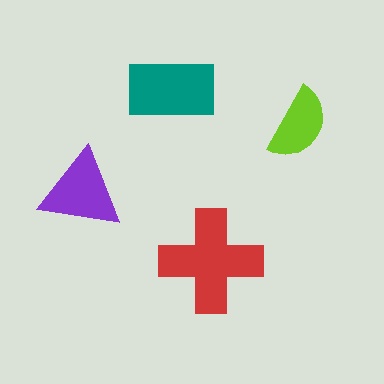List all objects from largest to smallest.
The red cross, the teal rectangle, the purple triangle, the lime semicircle.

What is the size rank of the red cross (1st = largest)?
1st.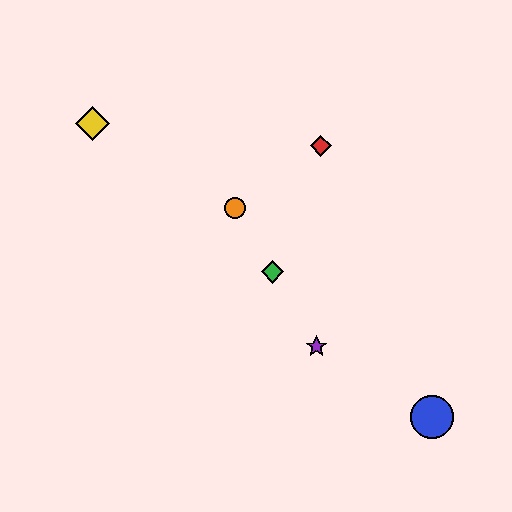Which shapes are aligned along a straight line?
The green diamond, the purple star, the orange circle are aligned along a straight line.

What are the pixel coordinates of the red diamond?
The red diamond is at (321, 146).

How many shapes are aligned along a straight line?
3 shapes (the green diamond, the purple star, the orange circle) are aligned along a straight line.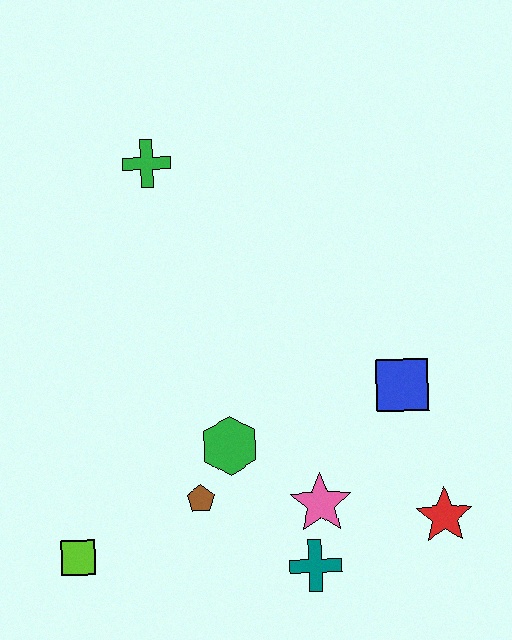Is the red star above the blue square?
No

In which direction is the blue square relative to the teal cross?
The blue square is above the teal cross.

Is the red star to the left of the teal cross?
No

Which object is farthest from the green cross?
The red star is farthest from the green cross.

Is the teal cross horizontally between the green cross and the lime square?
No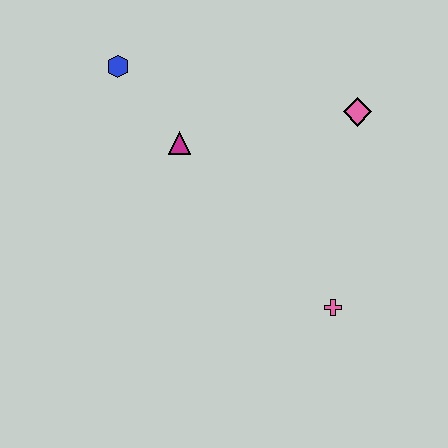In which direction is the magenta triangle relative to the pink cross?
The magenta triangle is above the pink cross.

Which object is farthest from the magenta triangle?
The pink cross is farthest from the magenta triangle.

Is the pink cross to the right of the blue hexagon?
Yes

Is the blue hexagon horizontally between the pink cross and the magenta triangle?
No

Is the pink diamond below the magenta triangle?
No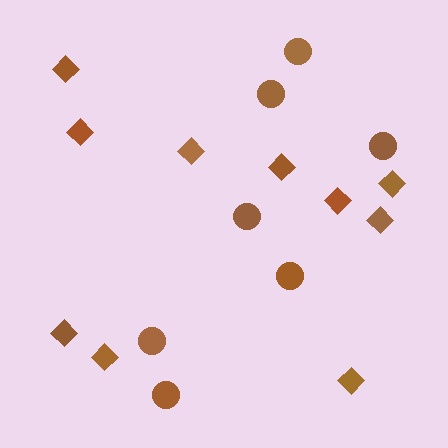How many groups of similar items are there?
There are 2 groups: one group of circles (7) and one group of diamonds (10).